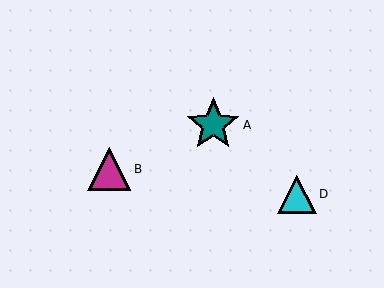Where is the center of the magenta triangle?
The center of the magenta triangle is at (109, 169).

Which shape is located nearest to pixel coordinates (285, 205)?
The cyan triangle (labeled D) at (297, 194) is nearest to that location.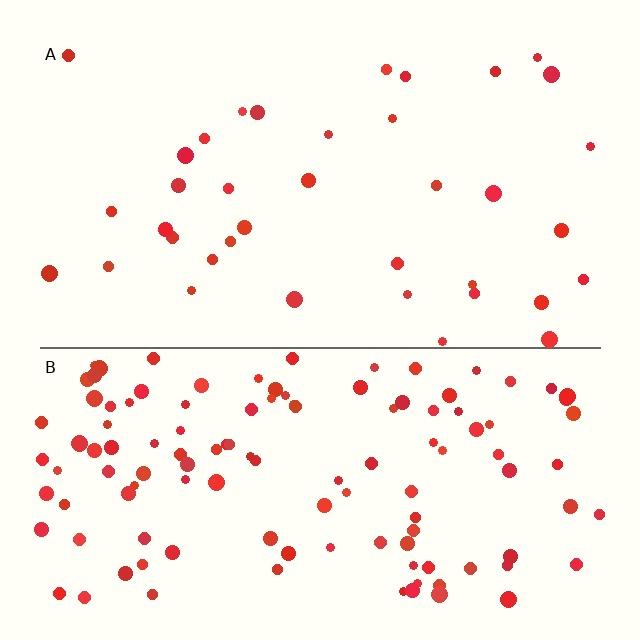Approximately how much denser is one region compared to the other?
Approximately 3.3× — region B over region A.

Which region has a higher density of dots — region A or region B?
B (the bottom).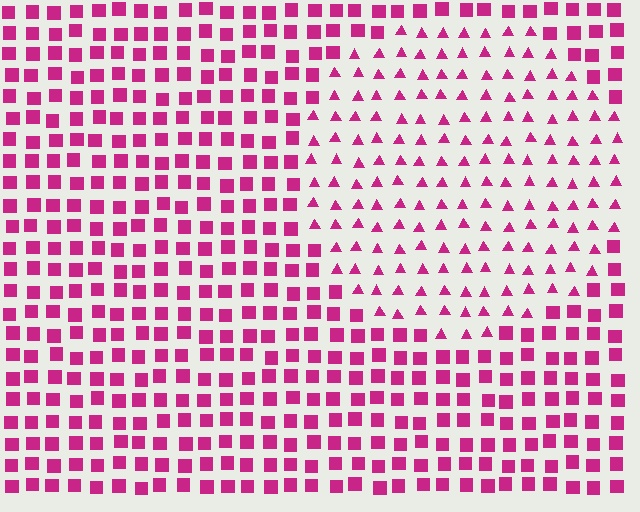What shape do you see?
I see a circle.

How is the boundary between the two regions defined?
The boundary is defined by a change in element shape: triangles inside vs. squares outside. All elements share the same color and spacing.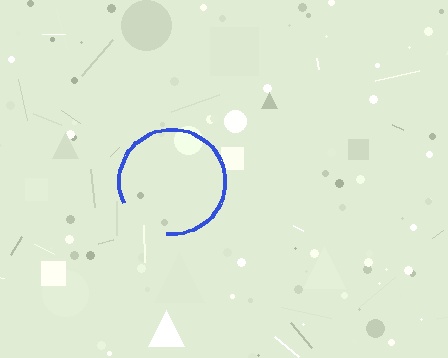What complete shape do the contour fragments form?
The contour fragments form a circle.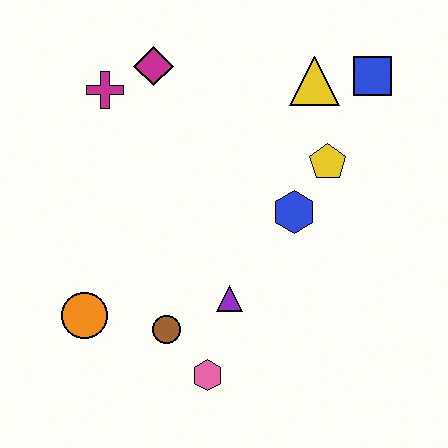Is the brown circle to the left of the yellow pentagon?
Yes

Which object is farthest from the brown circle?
The blue square is farthest from the brown circle.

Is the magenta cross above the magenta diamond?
No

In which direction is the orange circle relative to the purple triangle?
The orange circle is to the left of the purple triangle.